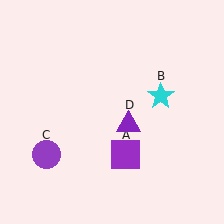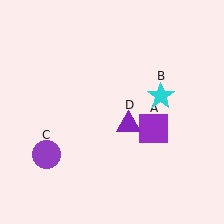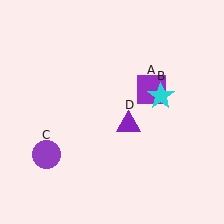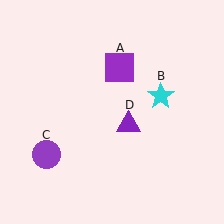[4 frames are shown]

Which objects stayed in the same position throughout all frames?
Cyan star (object B) and purple circle (object C) and purple triangle (object D) remained stationary.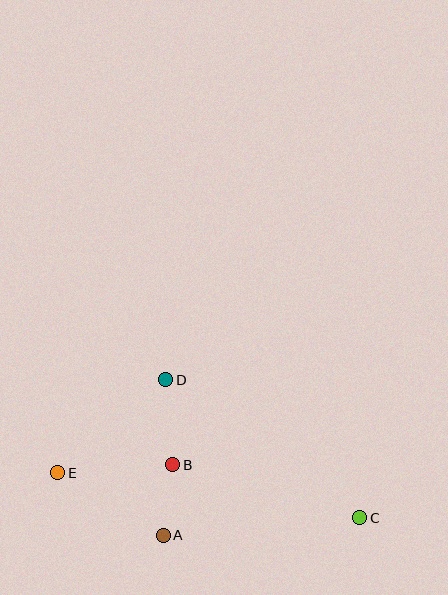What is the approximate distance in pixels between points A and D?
The distance between A and D is approximately 155 pixels.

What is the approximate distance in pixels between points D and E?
The distance between D and E is approximately 142 pixels.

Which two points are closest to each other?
Points A and B are closest to each other.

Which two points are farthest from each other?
Points C and E are farthest from each other.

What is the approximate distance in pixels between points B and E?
The distance between B and E is approximately 115 pixels.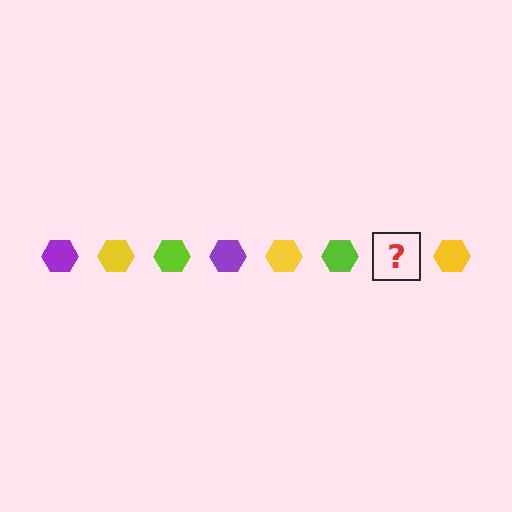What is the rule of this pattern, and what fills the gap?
The rule is that the pattern cycles through purple, yellow, lime hexagons. The gap should be filled with a purple hexagon.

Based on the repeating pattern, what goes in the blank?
The blank should be a purple hexagon.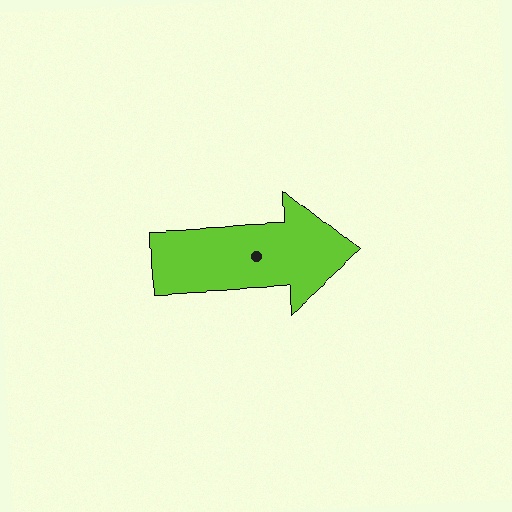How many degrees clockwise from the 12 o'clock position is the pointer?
Approximately 89 degrees.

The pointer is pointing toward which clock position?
Roughly 3 o'clock.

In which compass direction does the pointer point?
East.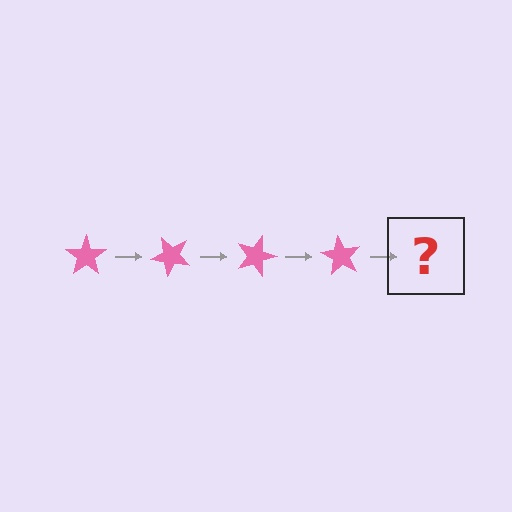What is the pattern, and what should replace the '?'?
The pattern is that the star rotates 45 degrees each step. The '?' should be a pink star rotated 180 degrees.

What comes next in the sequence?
The next element should be a pink star rotated 180 degrees.